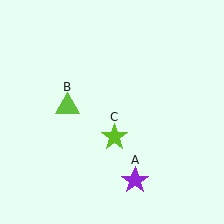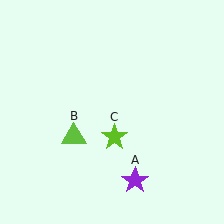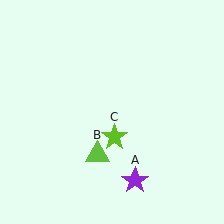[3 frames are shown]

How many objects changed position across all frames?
1 object changed position: lime triangle (object B).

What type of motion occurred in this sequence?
The lime triangle (object B) rotated counterclockwise around the center of the scene.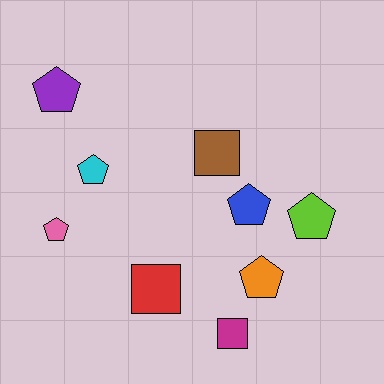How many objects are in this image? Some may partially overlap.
There are 9 objects.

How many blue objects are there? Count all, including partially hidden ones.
There is 1 blue object.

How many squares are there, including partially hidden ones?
There are 3 squares.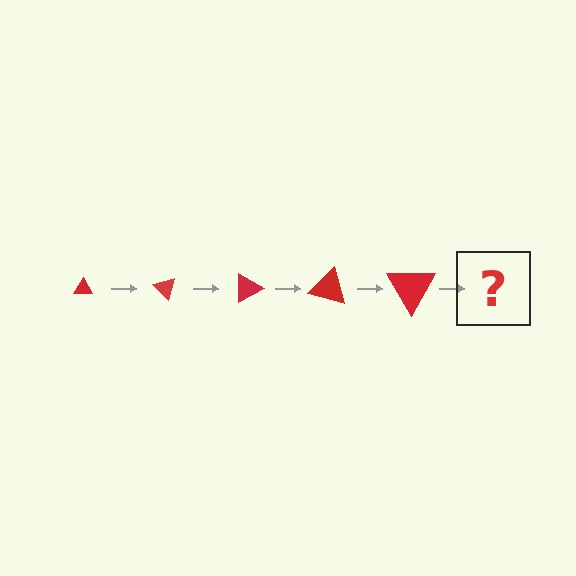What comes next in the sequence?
The next element should be a triangle, larger than the previous one and rotated 225 degrees from the start.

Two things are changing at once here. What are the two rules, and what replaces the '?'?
The two rules are that the triangle grows larger each step and it rotates 45 degrees each step. The '?' should be a triangle, larger than the previous one and rotated 225 degrees from the start.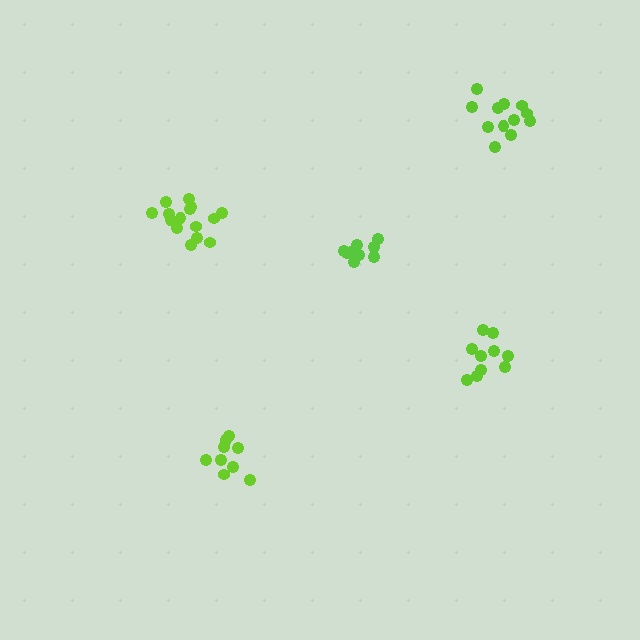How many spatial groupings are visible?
There are 5 spatial groupings.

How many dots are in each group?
Group 1: 9 dots, Group 2: 15 dots, Group 3: 12 dots, Group 4: 10 dots, Group 5: 9 dots (55 total).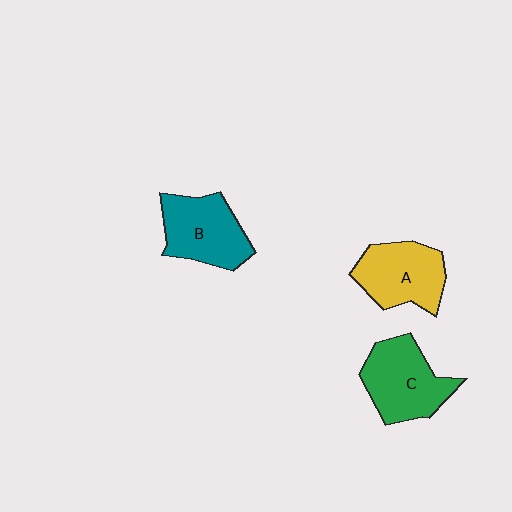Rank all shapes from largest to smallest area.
From largest to smallest: C (green), B (teal), A (yellow).